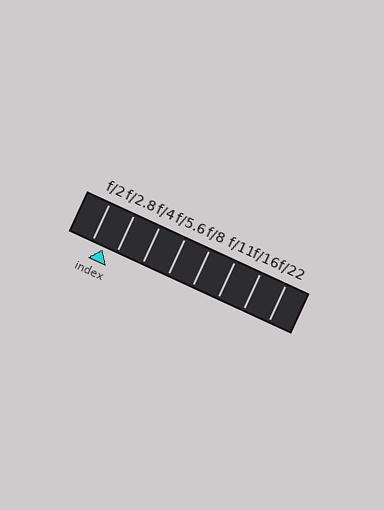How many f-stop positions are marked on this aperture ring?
There are 8 f-stop positions marked.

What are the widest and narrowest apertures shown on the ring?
The widest aperture shown is f/2 and the narrowest is f/22.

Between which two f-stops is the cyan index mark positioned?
The index mark is between f/2 and f/2.8.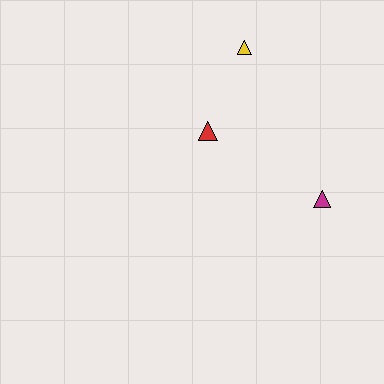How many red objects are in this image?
There is 1 red object.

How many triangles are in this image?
There are 3 triangles.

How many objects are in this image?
There are 3 objects.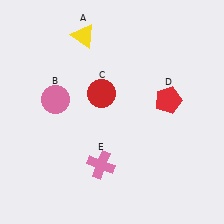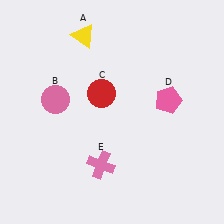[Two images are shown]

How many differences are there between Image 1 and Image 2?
There is 1 difference between the two images.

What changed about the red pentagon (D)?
In Image 1, D is red. In Image 2, it changed to pink.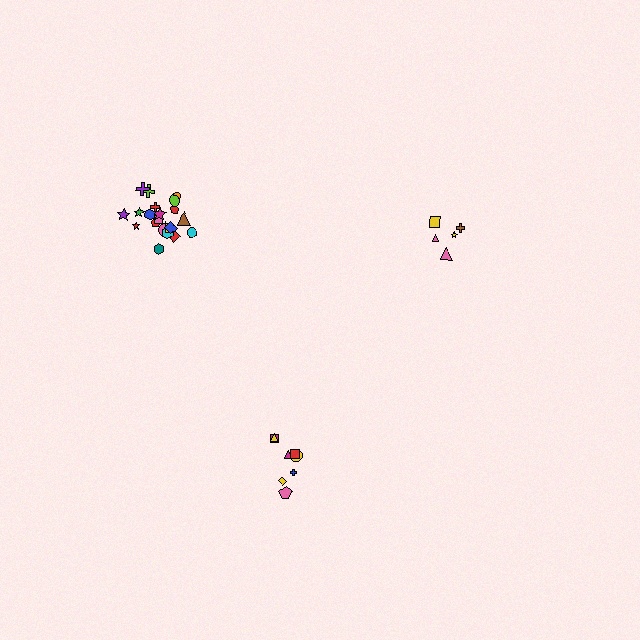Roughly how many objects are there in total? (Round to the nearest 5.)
Roughly 35 objects in total.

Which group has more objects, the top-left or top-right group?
The top-left group.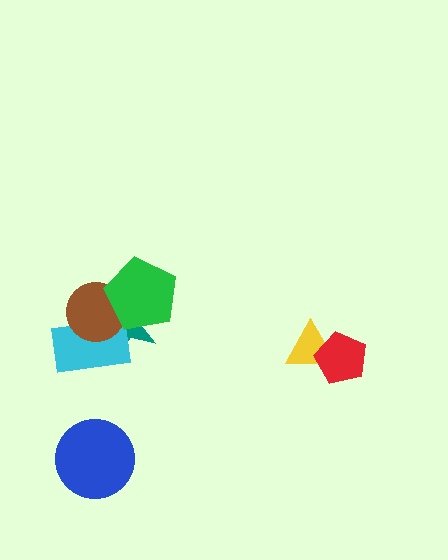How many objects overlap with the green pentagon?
2 objects overlap with the green pentagon.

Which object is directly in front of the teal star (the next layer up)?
The cyan rectangle is directly in front of the teal star.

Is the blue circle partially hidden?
No, no other shape covers it.